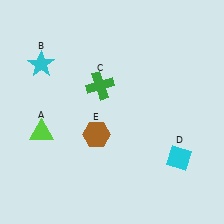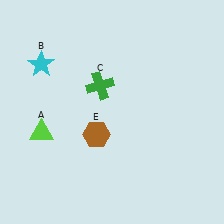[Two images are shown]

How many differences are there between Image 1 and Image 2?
There is 1 difference between the two images.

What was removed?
The cyan diamond (D) was removed in Image 2.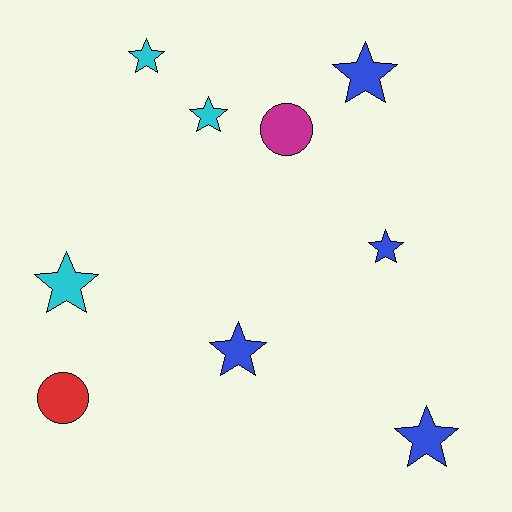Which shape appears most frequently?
Star, with 7 objects.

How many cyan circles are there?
There are no cyan circles.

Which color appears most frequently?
Blue, with 4 objects.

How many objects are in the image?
There are 9 objects.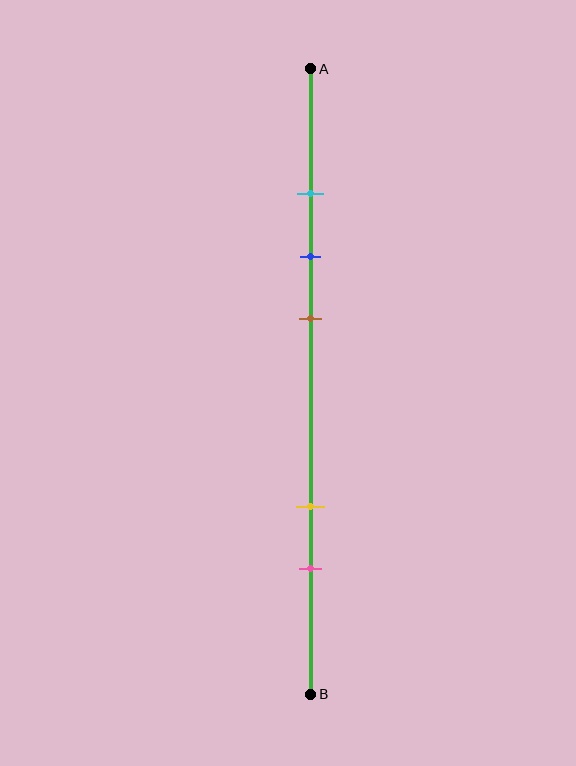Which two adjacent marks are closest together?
The cyan and blue marks are the closest adjacent pair.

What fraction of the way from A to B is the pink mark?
The pink mark is approximately 80% (0.8) of the way from A to B.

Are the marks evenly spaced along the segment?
No, the marks are not evenly spaced.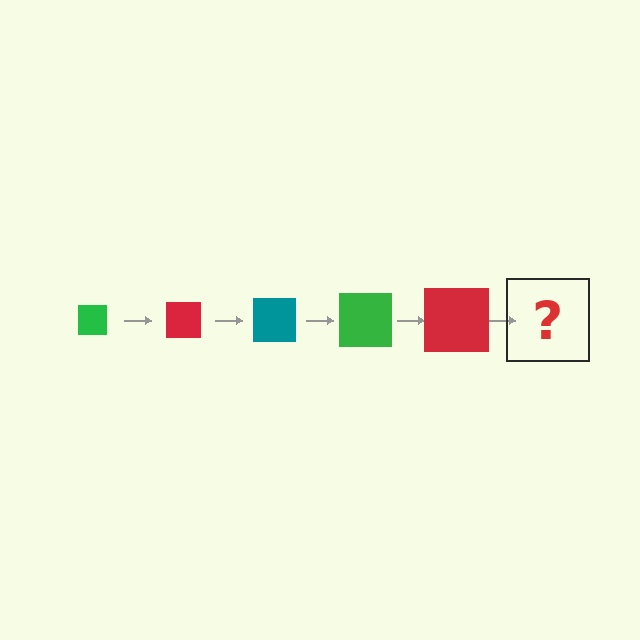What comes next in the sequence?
The next element should be a teal square, larger than the previous one.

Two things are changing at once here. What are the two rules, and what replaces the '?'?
The two rules are that the square grows larger each step and the color cycles through green, red, and teal. The '?' should be a teal square, larger than the previous one.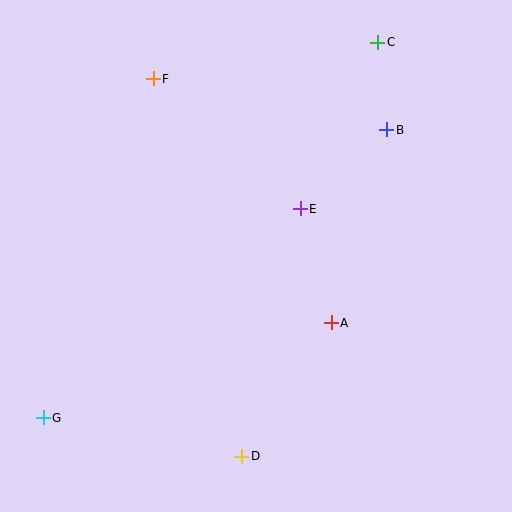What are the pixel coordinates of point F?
Point F is at (153, 79).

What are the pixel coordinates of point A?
Point A is at (331, 323).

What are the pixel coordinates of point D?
Point D is at (242, 456).